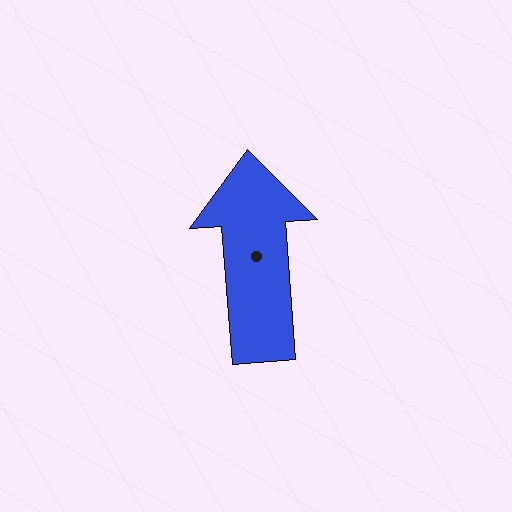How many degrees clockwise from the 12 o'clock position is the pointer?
Approximately 356 degrees.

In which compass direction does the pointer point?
North.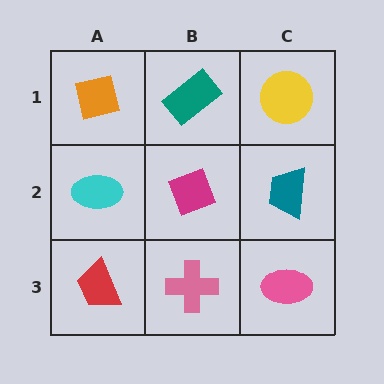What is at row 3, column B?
A pink cross.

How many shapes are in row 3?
3 shapes.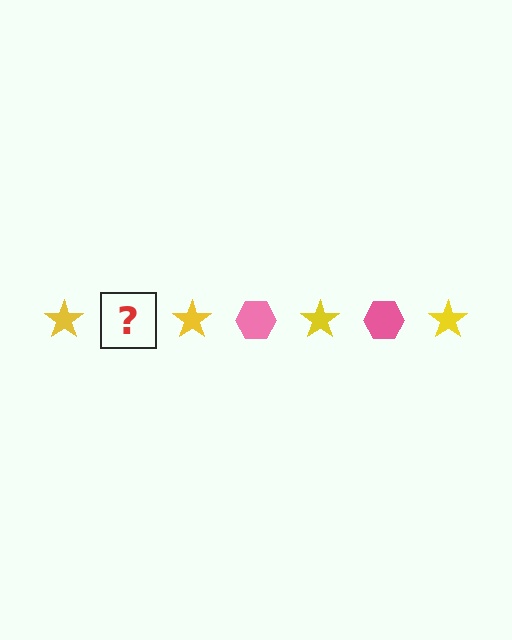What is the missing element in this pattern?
The missing element is a pink hexagon.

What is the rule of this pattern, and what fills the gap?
The rule is that the pattern alternates between yellow star and pink hexagon. The gap should be filled with a pink hexagon.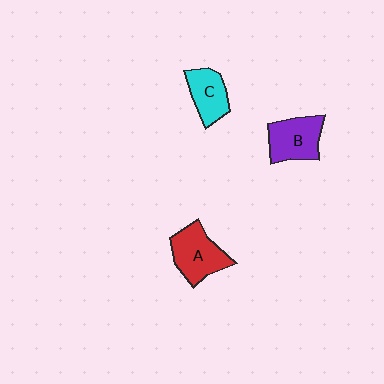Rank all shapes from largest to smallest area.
From largest to smallest: A (red), B (purple), C (cyan).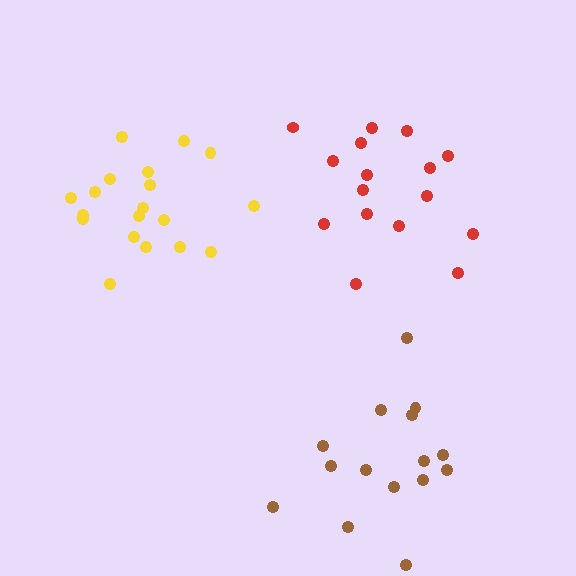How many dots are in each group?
Group 1: 15 dots, Group 2: 19 dots, Group 3: 16 dots (50 total).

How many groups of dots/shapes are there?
There are 3 groups.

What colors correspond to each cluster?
The clusters are colored: brown, yellow, red.